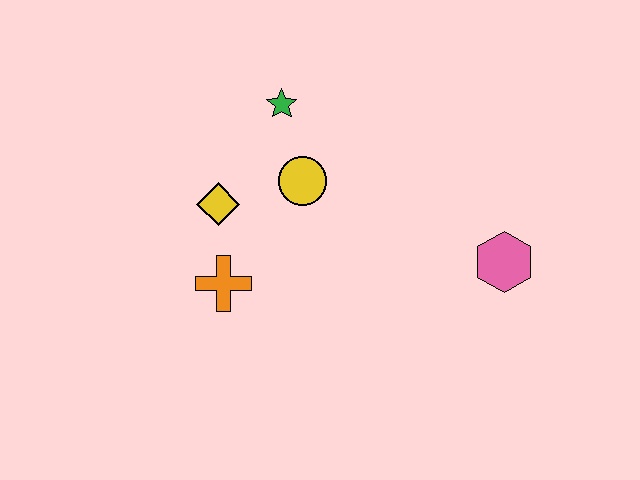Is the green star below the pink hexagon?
No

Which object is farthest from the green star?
The pink hexagon is farthest from the green star.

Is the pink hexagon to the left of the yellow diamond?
No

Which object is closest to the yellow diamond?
The orange cross is closest to the yellow diamond.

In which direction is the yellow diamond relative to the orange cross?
The yellow diamond is above the orange cross.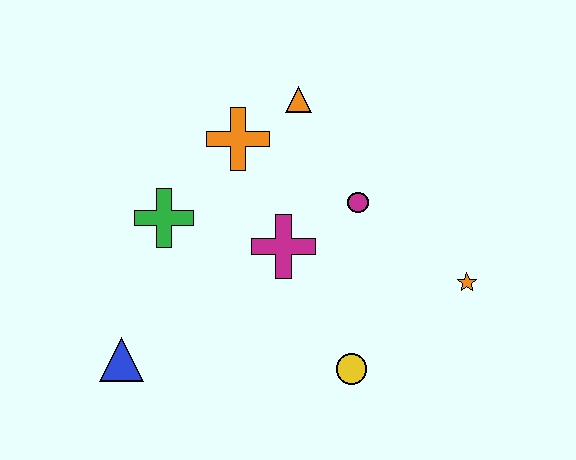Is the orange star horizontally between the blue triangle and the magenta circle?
No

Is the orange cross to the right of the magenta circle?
No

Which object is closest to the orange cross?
The orange triangle is closest to the orange cross.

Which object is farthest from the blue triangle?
The orange star is farthest from the blue triangle.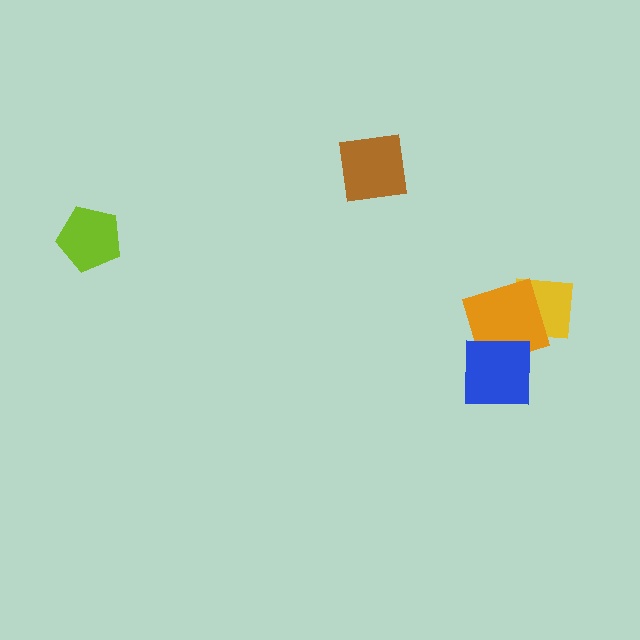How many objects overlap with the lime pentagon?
0 objects overlap with the lime pentagon.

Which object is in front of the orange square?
The blue square is in front of the orange square.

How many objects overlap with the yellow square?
1 object overlaps with the yellow square.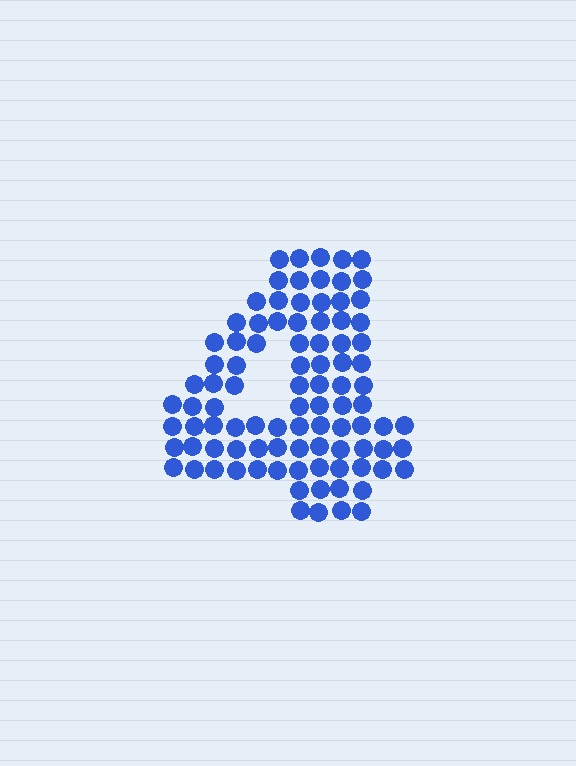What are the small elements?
The small elements are circles.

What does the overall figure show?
The overall figure shows the digit 4.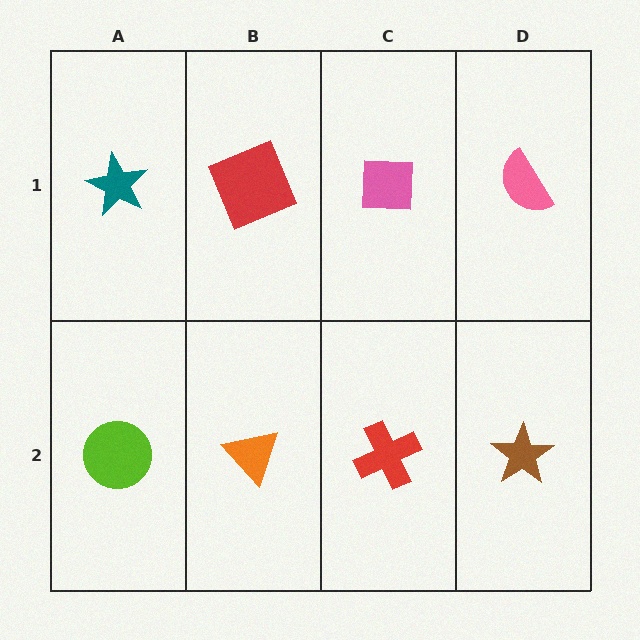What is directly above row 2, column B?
A red square.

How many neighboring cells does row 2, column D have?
2.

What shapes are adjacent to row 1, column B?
An orange triangle (row 2, column B), a teal star (row 1, column A), a pink square (row 1, column C).